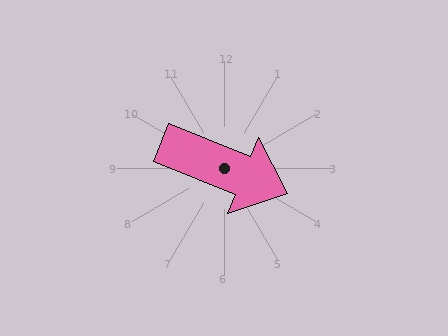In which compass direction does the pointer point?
East.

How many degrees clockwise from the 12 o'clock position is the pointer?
Approximately 112 degrees.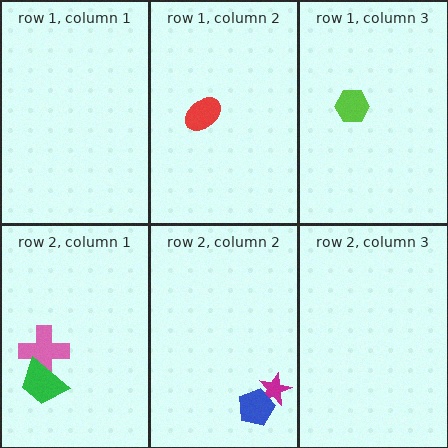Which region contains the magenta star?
The row 2, column 2 region.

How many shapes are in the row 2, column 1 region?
2.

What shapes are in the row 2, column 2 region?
The magenta star, the blue pentagon.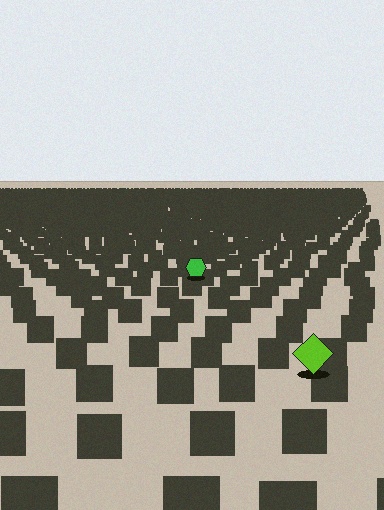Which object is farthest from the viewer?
The green hexagon is farthest from the viewer. It appears smaller and the ground texture around it is denser.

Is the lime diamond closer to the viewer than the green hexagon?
Yes. The lime diamond is closer — you can tell from the texture gradient: the ground texture is coarser near it.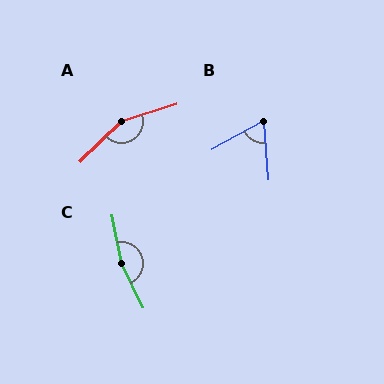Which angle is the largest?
C, at approximately 166 degrees.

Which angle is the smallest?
B, at approximately 65 degrees.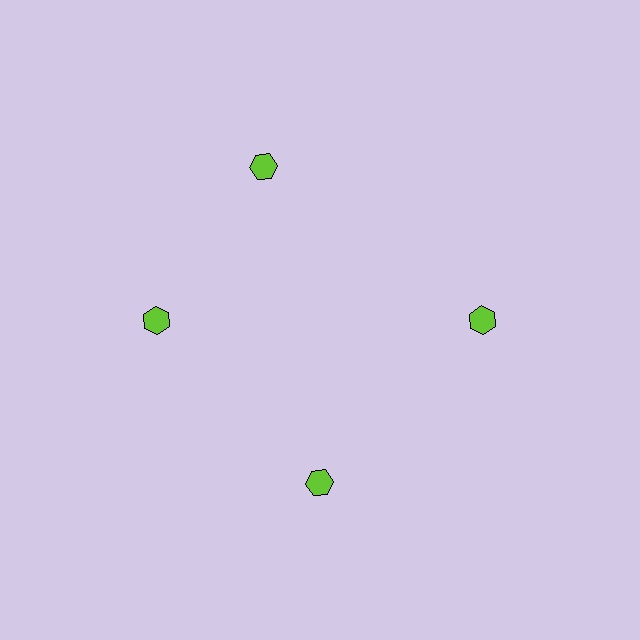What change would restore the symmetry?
The symmetry would be restored by rotating it back into even spacing with its neighbors so that all 4 hexagons sit at equal angles and equal distance from the center.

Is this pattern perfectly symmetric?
No. The 4 lime hexagons are arranged in a ring, but one element near the 12 o'clock position is rotated out of alignment along the ring, breaking the 4-fold rotational symmetry.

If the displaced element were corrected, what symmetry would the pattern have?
It would have 4-fold rotational symmetry — the pattern would map onto itself every 90 degrees.